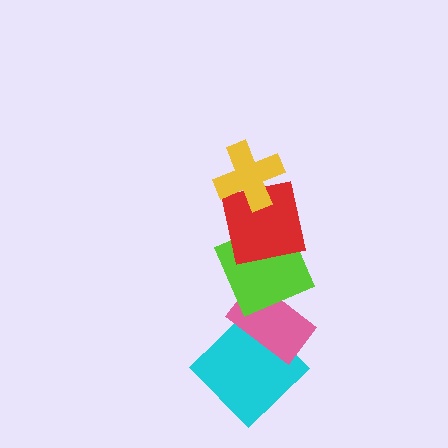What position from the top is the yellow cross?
The yellow cross is 1st from the top.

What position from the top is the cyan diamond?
The cyan diamond is 5th from the top.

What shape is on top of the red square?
The yellow cross is on top of the red square.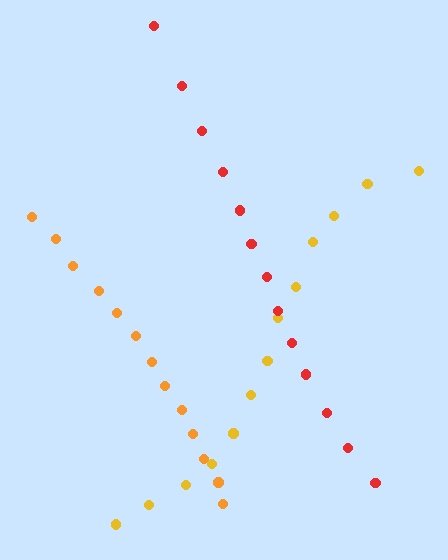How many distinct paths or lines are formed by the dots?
There are 3 distinct paths.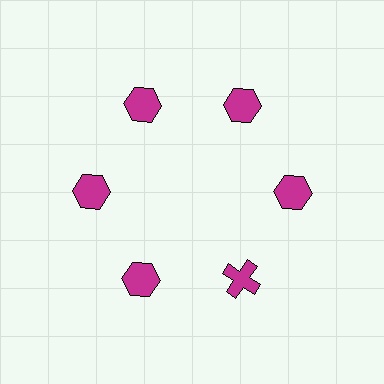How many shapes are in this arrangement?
There are 6 shapes arranged in a ring pattern.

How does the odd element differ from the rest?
It has a different shape: cross instead of hexagon.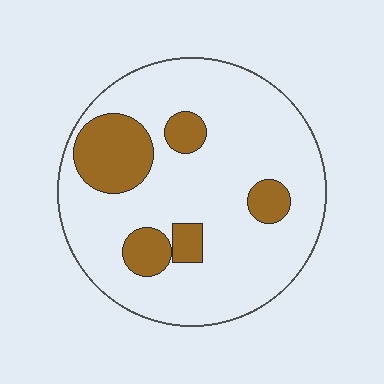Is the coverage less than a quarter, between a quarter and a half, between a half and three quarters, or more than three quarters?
Less than a quarter.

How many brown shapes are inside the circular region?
5.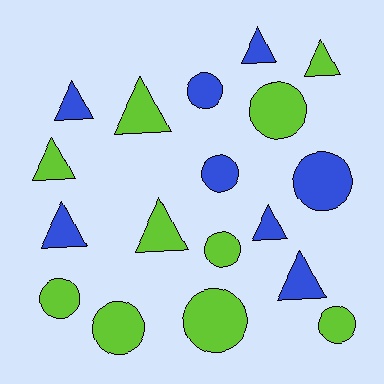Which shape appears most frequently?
Circle, with 9 objects.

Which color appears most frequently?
Lime, with 10 objects.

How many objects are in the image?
There are 18 objects.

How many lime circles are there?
There are 6 lime circles.